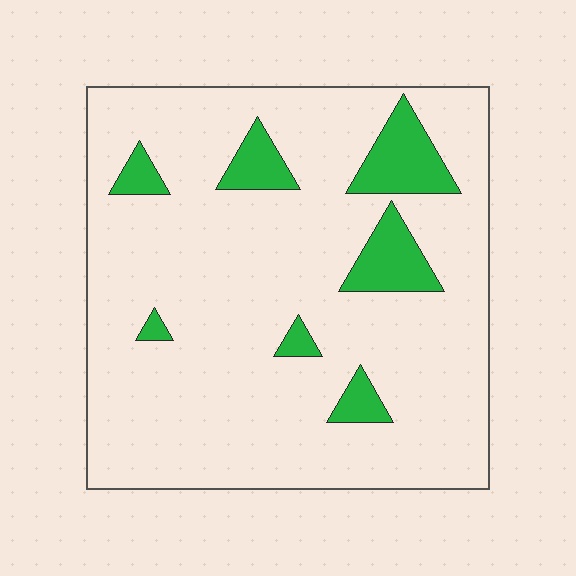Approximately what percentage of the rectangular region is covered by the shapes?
Approximately 10%.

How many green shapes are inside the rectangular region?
7.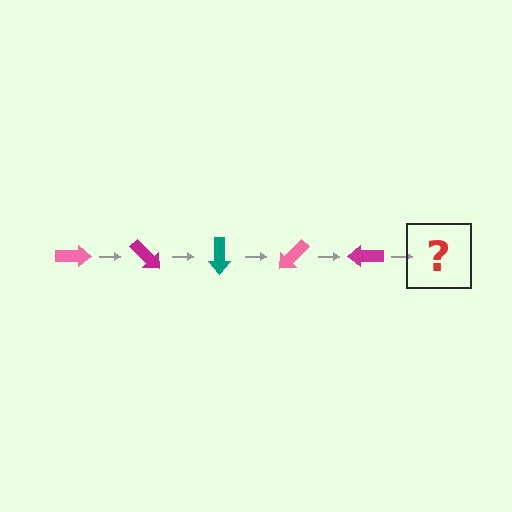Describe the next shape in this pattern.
It should be a teal arrow, rotated 225 degrees from the start.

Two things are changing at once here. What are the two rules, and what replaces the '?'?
The two rules are that it rotates 45 degrees each step and the color cycles through pink, magenta, and teal. The '?' should be a teal arrow, rotated 225 degrees from the start.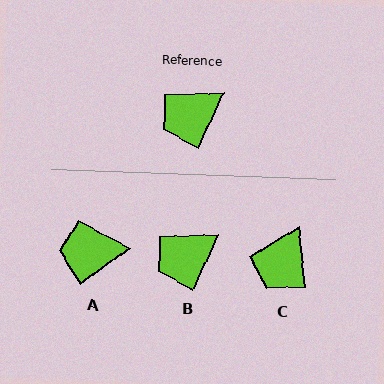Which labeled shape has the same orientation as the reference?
B.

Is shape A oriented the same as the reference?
No, it is off by about 29 degrees.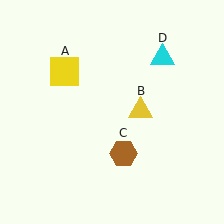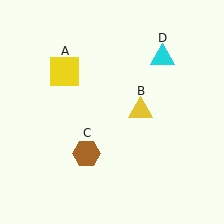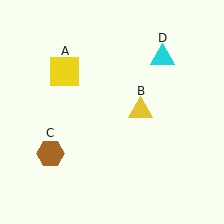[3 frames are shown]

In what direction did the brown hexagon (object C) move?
The brown hexagon (object C) moved left.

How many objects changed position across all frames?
1 object changed position: brown hexagon (object C).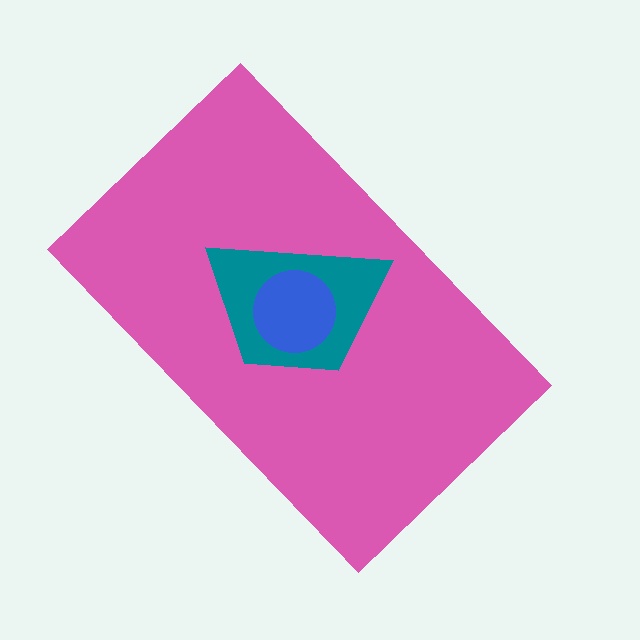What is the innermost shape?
The blue circle.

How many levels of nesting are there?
3.